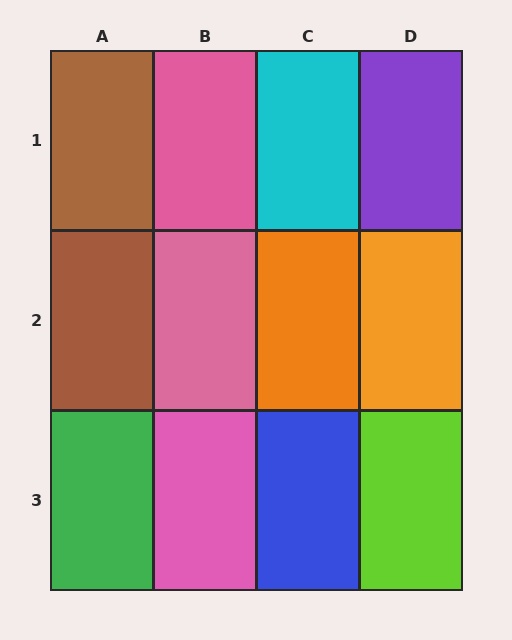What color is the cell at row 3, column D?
Lime.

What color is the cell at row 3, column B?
Pink.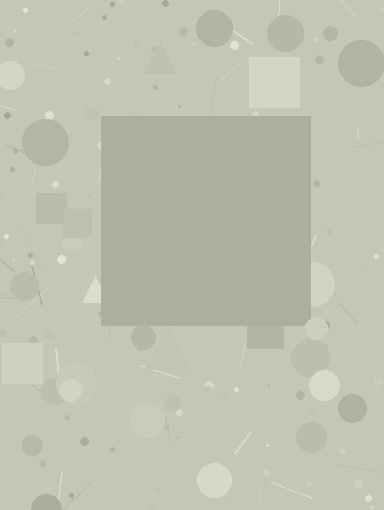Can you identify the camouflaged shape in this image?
The camouflaged shape is a square.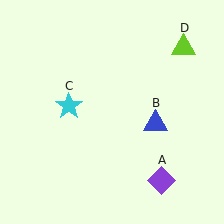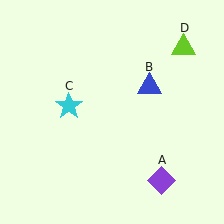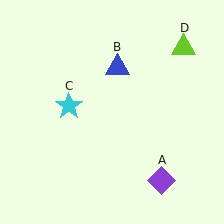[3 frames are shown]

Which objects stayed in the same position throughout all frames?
Purple diamond (object A) and cyan star (object C) and lime triangle (object D) remained stationary.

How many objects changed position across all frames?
1 object changed position: blue triangle (object B).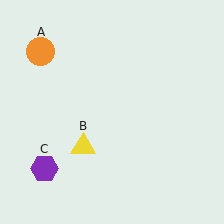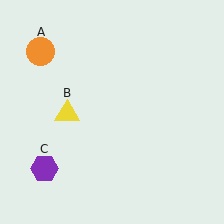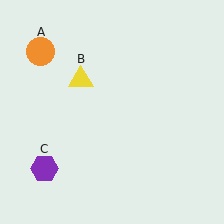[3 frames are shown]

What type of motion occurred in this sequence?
The yellow triangle (object B) rotated clockwise around the center of the scene.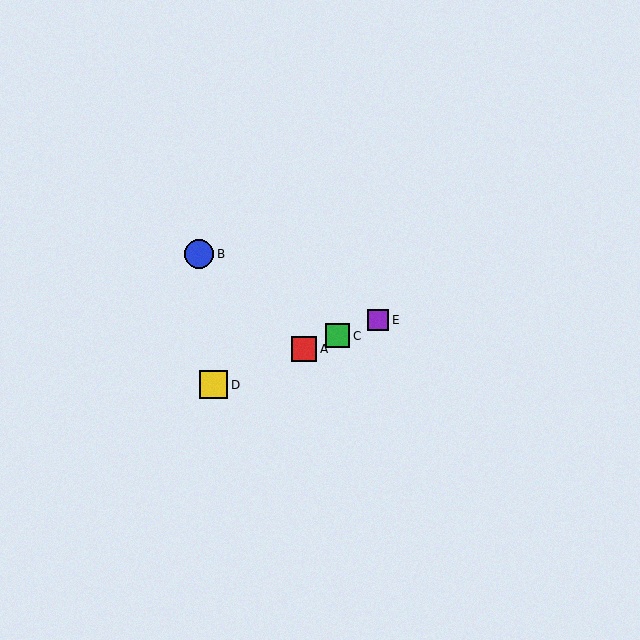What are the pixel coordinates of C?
Object C is at (338, 336).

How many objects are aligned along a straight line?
4 objects (A, C, D, E) are aligned along a straight line.